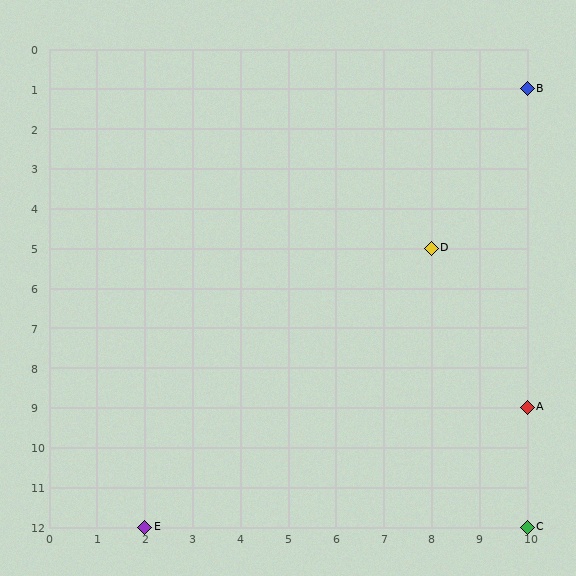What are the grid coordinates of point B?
Point B is at grid coordinates (10, 1).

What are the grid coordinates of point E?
Point E is at grid coordinates (2, 12).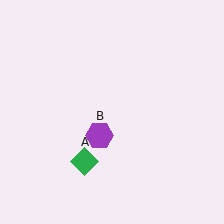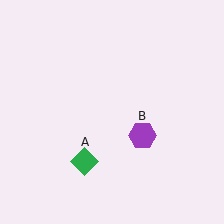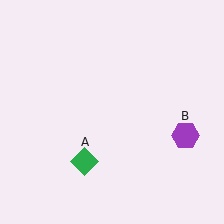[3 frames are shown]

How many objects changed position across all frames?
1 object changed position: purple hexagon (object B).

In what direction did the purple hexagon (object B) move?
The purple hexagon (object B) moved right.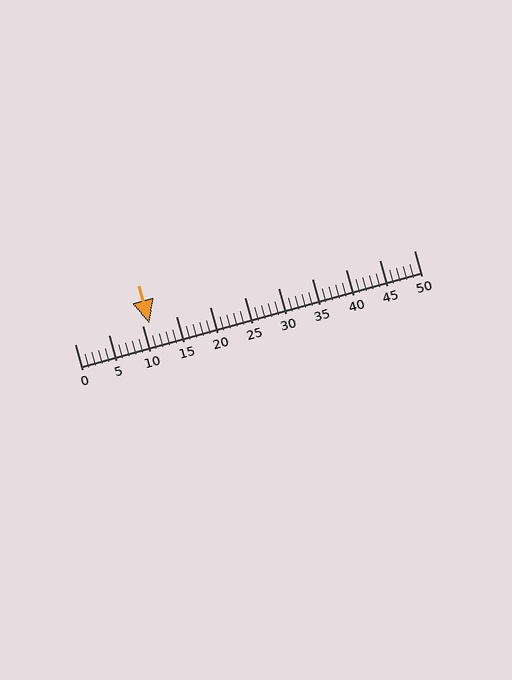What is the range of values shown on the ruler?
The ruler shows values from 0 to 50.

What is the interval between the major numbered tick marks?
The major tick marks are spaced 5 units apart.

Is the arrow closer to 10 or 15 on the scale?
The arrow is closer to 10.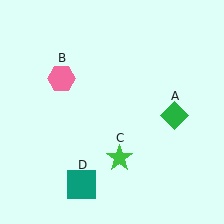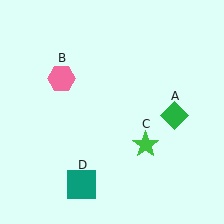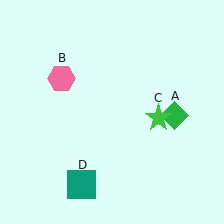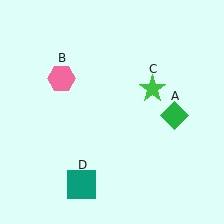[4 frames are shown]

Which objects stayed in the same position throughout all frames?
Green diamond (object A) and pink hexagon (object B) and teal square (object D) remained stationary.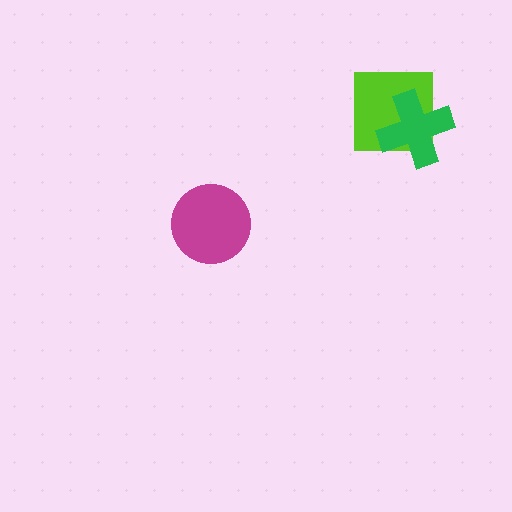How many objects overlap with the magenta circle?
0 objects overlap with the magenta circle.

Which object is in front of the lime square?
The green cross is in front of the lime square.